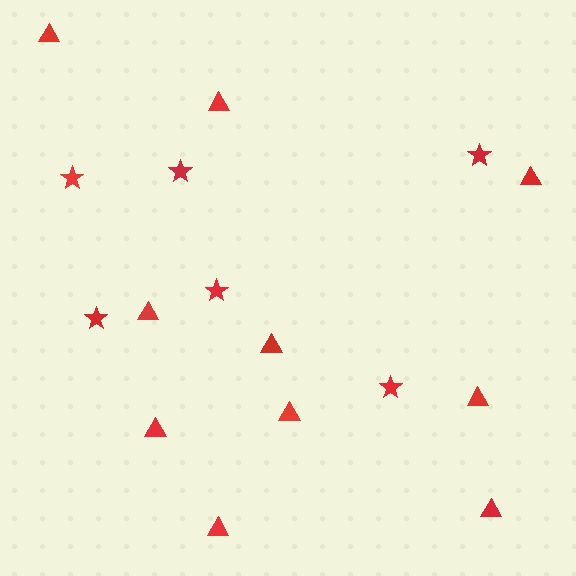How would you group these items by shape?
There are 2 groups: one group of stars (6) and one group of triangles (10).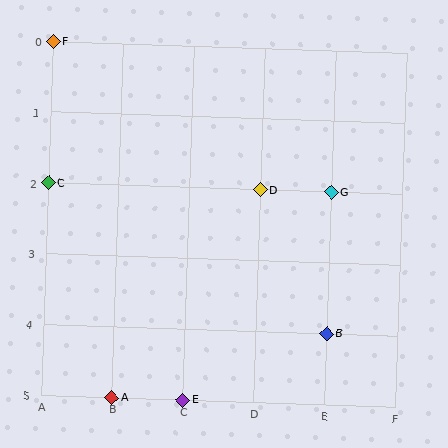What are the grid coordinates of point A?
Point A is at grid coordinates (B, 5).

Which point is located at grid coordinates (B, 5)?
Point A is at (B, 5).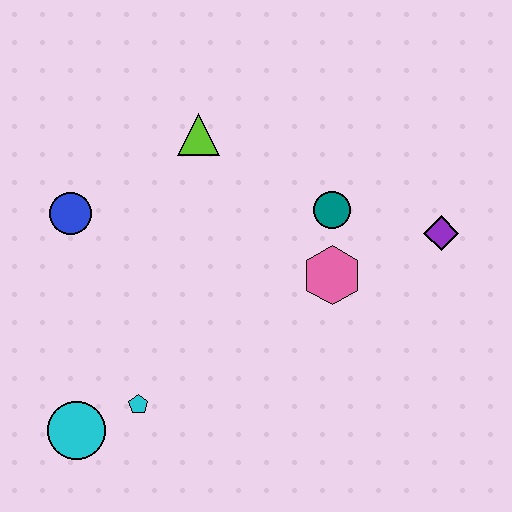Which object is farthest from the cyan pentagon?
The purple diamond is farthest from the cyan pentagon.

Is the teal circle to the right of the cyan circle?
Yes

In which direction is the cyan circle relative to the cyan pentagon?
The cyan circle is to the left of the cyan pentagon.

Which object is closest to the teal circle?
The pink hexagon is closest to the teal circle.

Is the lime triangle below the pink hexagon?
No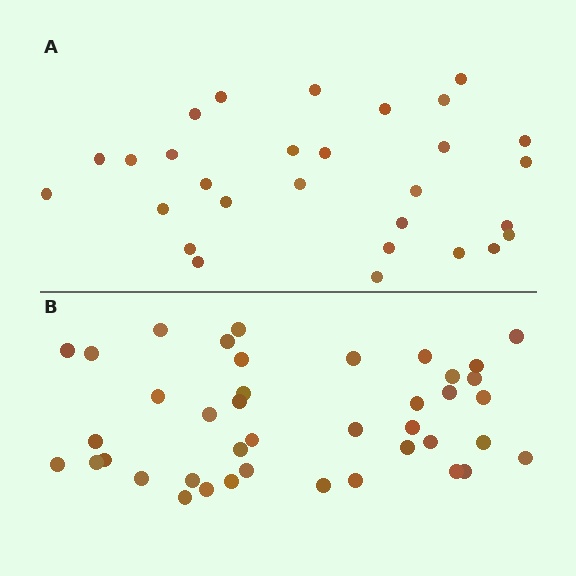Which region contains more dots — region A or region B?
Region B (the bottom region) has more dots.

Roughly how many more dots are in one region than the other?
Region B has roughly 12 or so more dots than region A.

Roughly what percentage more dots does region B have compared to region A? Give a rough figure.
About 40% more.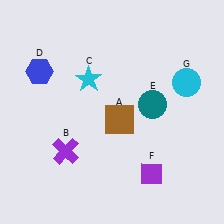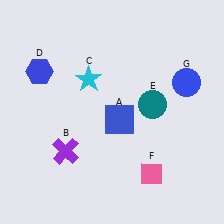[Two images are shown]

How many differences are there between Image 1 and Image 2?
There are 3 differences between the two images.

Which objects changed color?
A changed from brown to blue. F changed from purple to pink. G changed from cyan to blue.